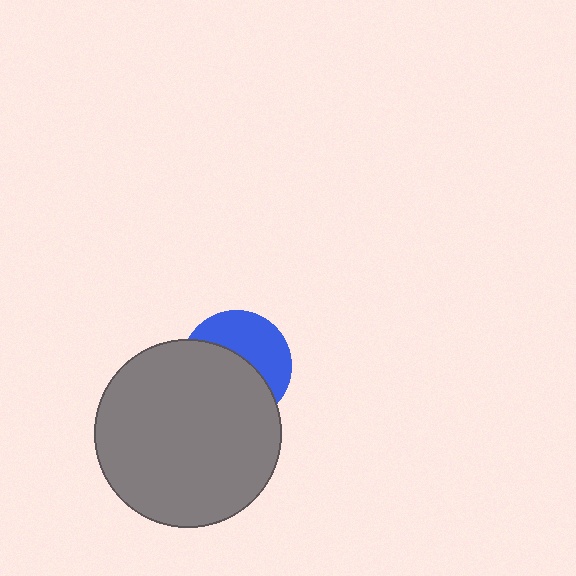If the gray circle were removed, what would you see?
You would see the complete blue circle.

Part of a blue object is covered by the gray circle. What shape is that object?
It is a circle.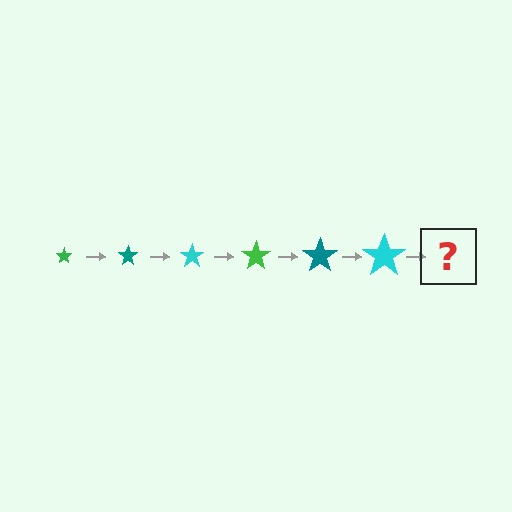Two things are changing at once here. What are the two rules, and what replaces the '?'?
The two rules are that the star grows larger each step and the color cycles through green, teal, and cyan. The '?' should be a green star, larger than the previous one.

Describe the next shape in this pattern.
It should be a green star, larger than the previous one.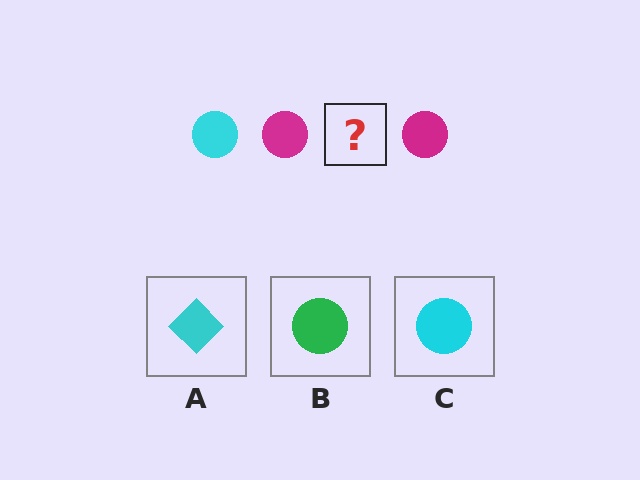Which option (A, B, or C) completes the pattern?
C.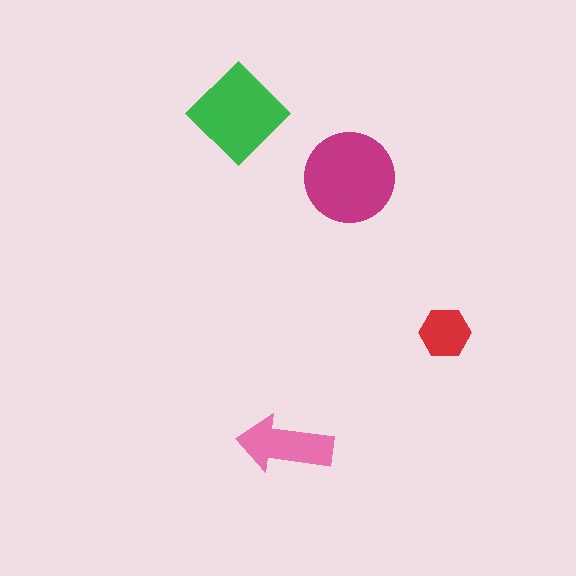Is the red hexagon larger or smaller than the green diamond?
Smaller.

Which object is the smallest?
The red hexagon.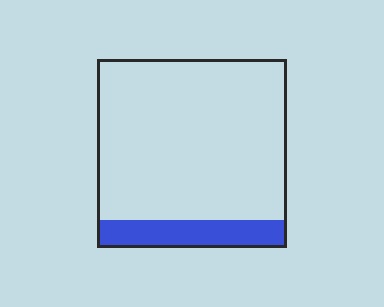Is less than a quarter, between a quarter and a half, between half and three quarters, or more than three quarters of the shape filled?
Less than a quarter.